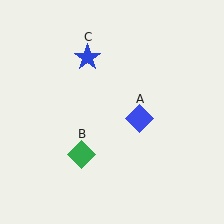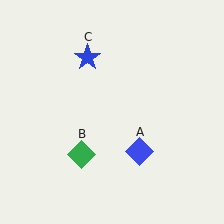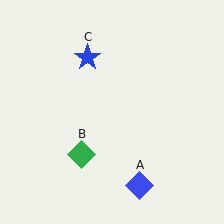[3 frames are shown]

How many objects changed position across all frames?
1 object changed position: blue diamond (object A).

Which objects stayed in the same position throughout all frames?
Green diamond (object B) and blue star (object C) remained stationary.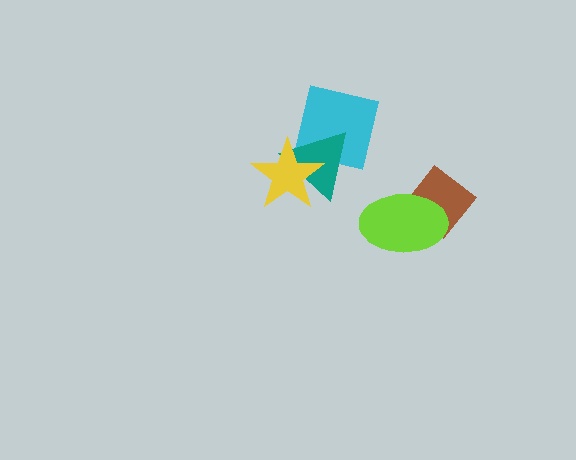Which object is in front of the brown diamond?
The lime ellipse is in front of the brown diamond.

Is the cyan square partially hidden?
Yes, it is partially covered by another shape.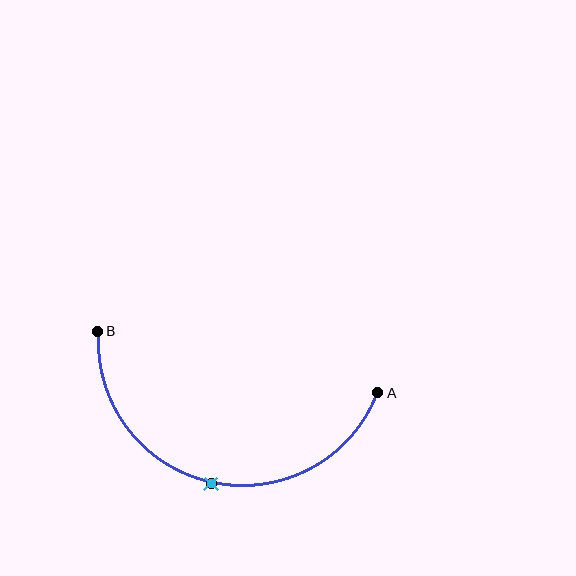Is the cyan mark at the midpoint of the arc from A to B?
Yes. The cyan mark lies on the arc at equal arc-length from both A and B — it is the arc midpoint.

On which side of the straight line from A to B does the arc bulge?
The arc bulges below the straight line connecting A and B.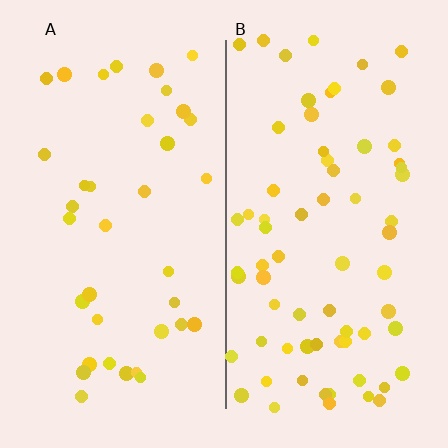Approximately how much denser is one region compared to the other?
Approximately 1.8× — region B over region A.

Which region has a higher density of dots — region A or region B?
B (the right).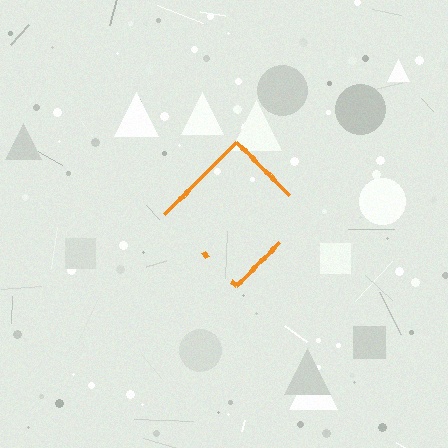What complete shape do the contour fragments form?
The contour fragments form a diamond.